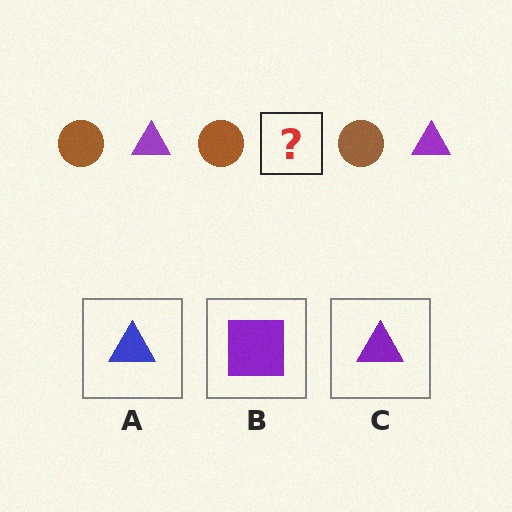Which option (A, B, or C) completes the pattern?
C.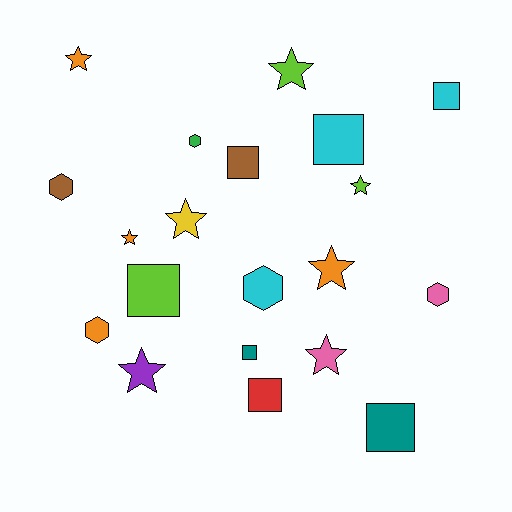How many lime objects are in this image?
There are 3 lime objects.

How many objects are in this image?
There are 20 objects.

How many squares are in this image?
There are 7 squares.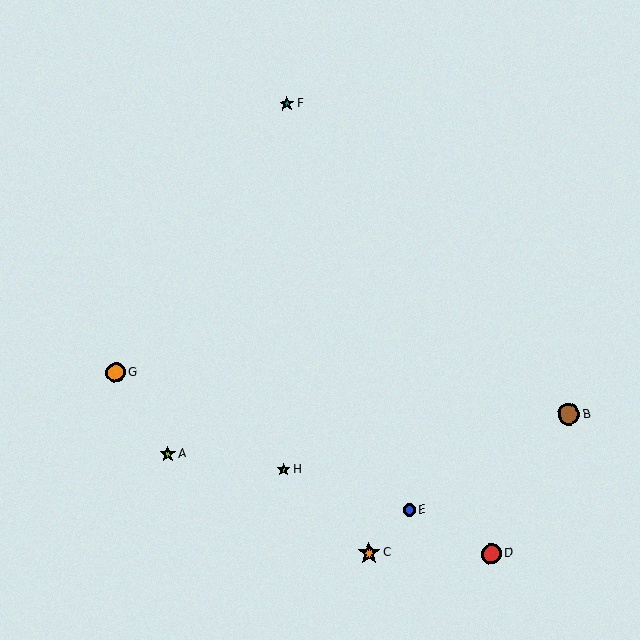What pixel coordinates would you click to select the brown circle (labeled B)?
Click at (569, 414) to select the brown circle B.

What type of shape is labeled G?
Shape G is an orange circle.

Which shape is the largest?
The orange star (labeled C) is the largest.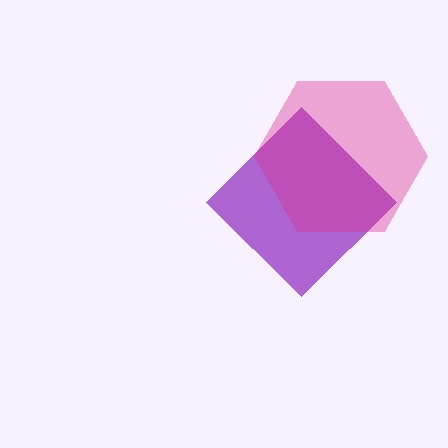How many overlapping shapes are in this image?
There are 2 overlapping shapes in the image.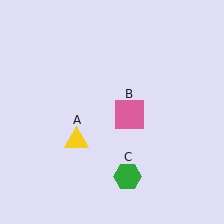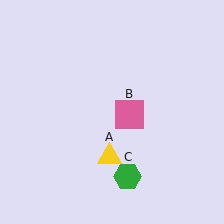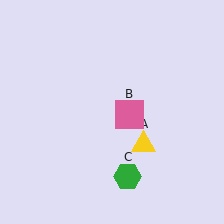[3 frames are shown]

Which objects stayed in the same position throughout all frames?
Pink square (object B) and green hexagon (object C) remained stationary.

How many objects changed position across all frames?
1 object changed position: yellow triangle (object A).